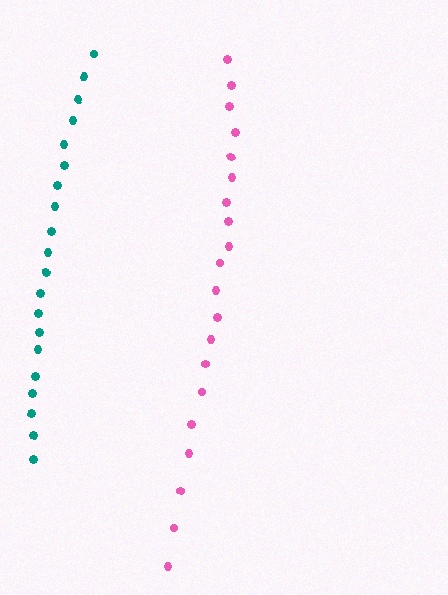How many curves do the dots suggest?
There are 2 distinct paths.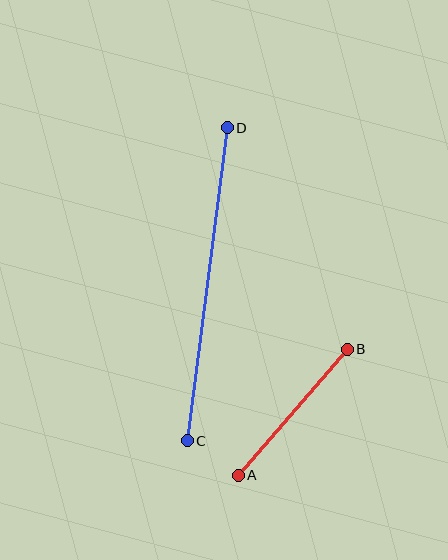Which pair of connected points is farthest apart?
Points C and D are farthest apart.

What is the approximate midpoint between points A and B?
The midpoint is at approximately (293, 412) pixels.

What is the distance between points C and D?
The distance is approximately 316 pixels.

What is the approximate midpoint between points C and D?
The midpoint is at approximately (207, 284) pixels.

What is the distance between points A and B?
The distance is approximately 167 pixels.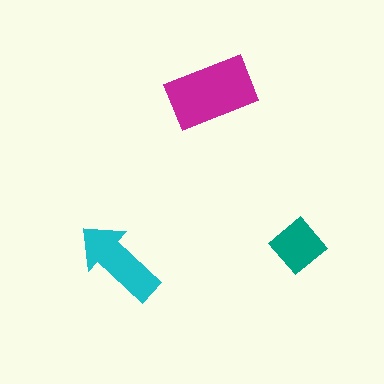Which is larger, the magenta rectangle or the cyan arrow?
The magenta rectangle.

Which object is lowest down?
The cyan arrow is bottommost.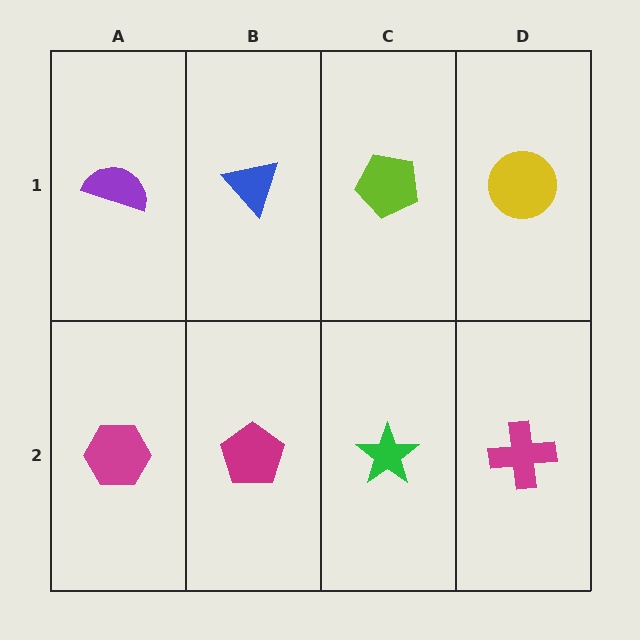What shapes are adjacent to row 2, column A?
A purple semicircle (row 1, column A), a magenta pentagon (row 2, column B).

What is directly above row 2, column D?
A yellow circle.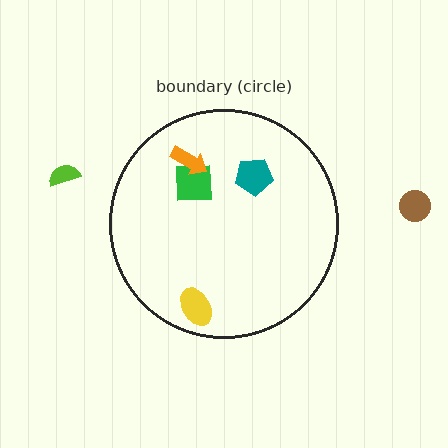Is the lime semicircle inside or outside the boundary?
Outside.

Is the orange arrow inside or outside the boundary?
Inside.